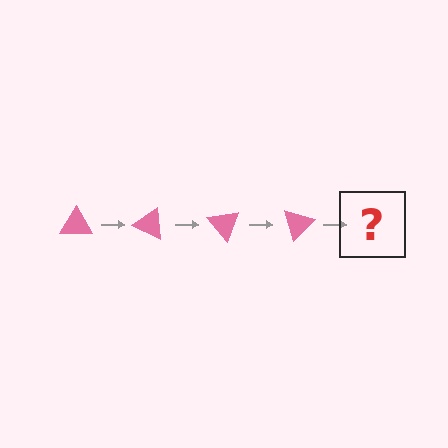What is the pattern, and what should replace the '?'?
The pattern is that the triangle rotates 25 degrees each step. The '?' should be a pink triangle rotated 100 degrees.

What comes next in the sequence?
The next element should be a pink triangle rotated 100 degrees.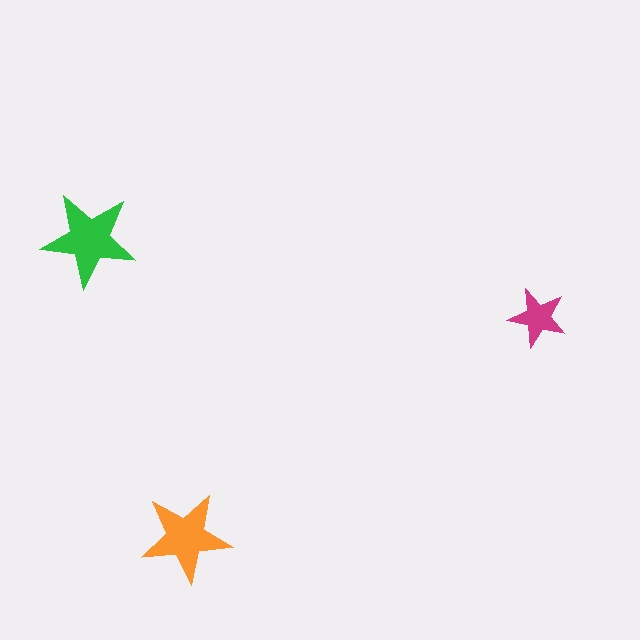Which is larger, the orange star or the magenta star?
The orange one.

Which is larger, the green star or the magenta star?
The green one.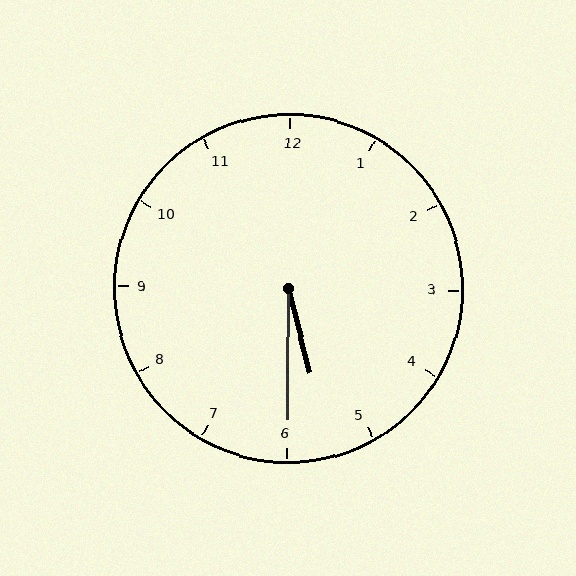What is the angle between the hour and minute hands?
Approximately 15 degrees.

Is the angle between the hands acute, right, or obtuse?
It is acute.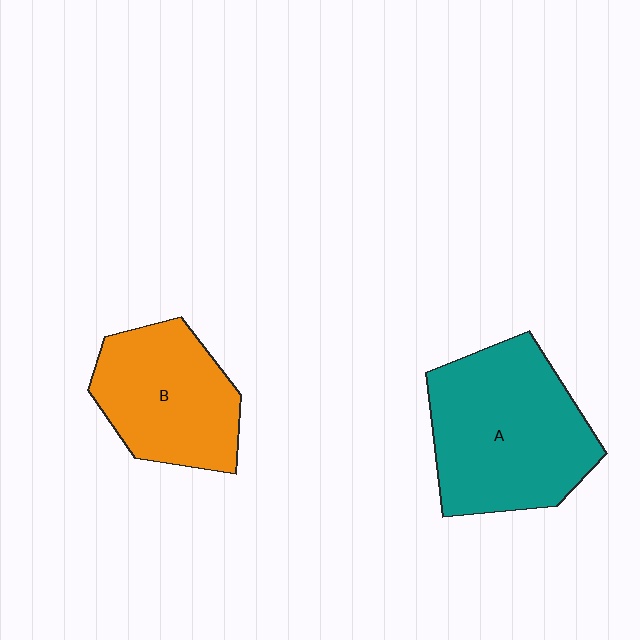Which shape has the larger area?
Shape A (teal).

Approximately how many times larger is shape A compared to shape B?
Approximately 1.4 times.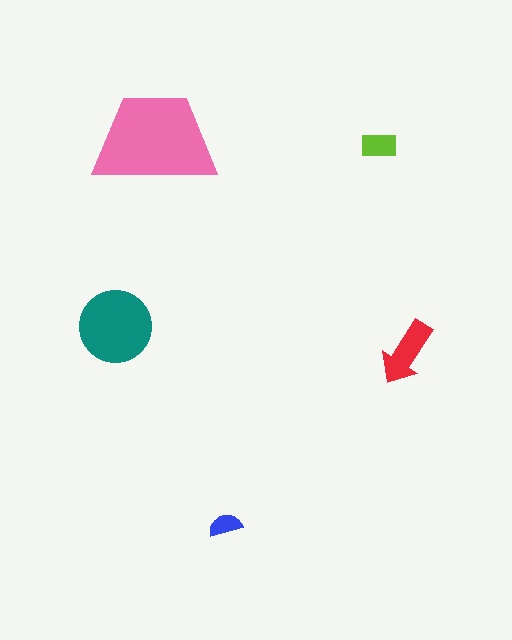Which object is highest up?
The pink trapezoid is topmost.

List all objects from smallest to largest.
The blue semicircle, the lime rectangle, the red arrow, the teal circle, the pink trapezoid.